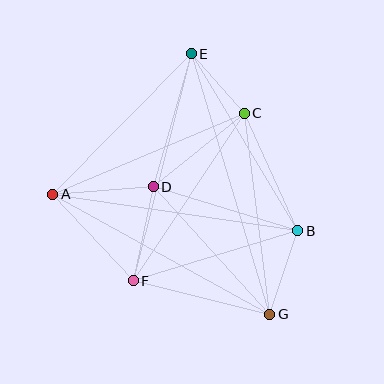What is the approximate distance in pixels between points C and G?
The distance between C and G is approximately 203 pixels.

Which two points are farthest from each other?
Points E and G are farthest from each other.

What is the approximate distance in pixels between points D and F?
The distance between D and F is approximately 96 pixels.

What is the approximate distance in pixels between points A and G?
The distance between A and G is approximately 248 pixels.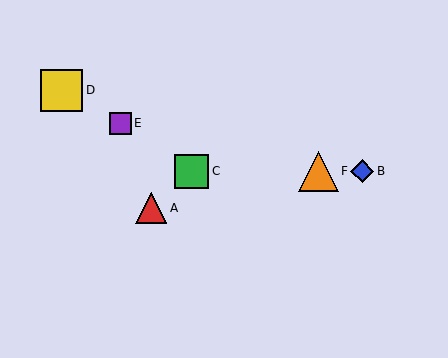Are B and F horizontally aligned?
Yes, both are at y≈171.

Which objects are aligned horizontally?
Objects B, C, F are aligned horizontally.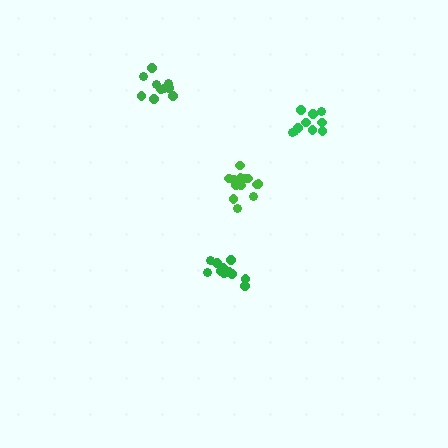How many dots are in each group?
Group 1: 12 dots, Group 2: 10 dots, Group 3: 13 dots, Group 4: 10 dots (45 total).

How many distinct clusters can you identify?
There are 4 distinct clusters.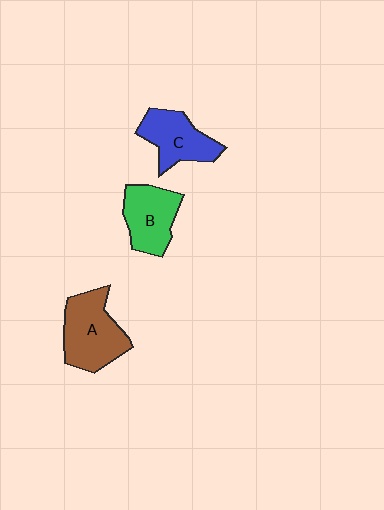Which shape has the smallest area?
Shape C (blue).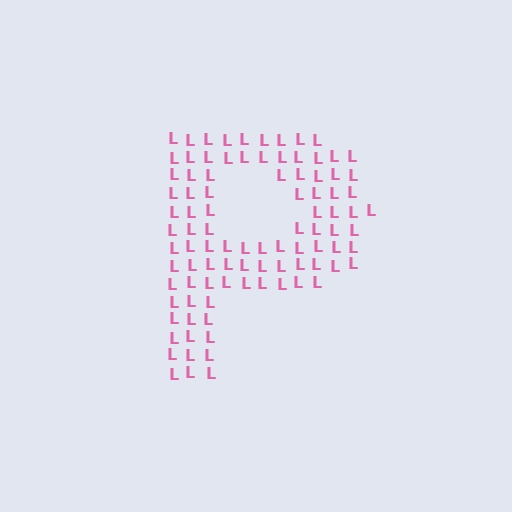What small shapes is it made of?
It is made of small letter L's.